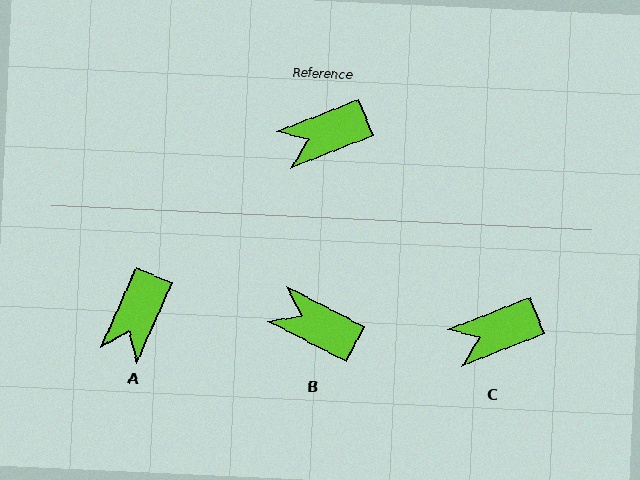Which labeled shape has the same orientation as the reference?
C.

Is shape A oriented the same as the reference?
No, it is off by about 45 degrees.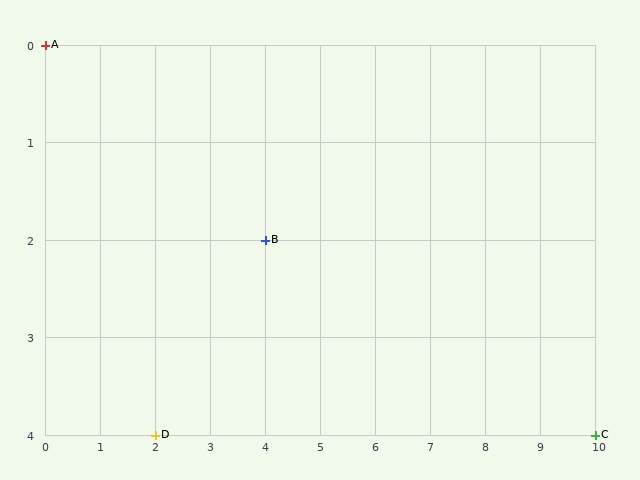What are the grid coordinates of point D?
Point D is at grid coordinates (2, 4).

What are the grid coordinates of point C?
Point C is at grid coordinates (10, 4).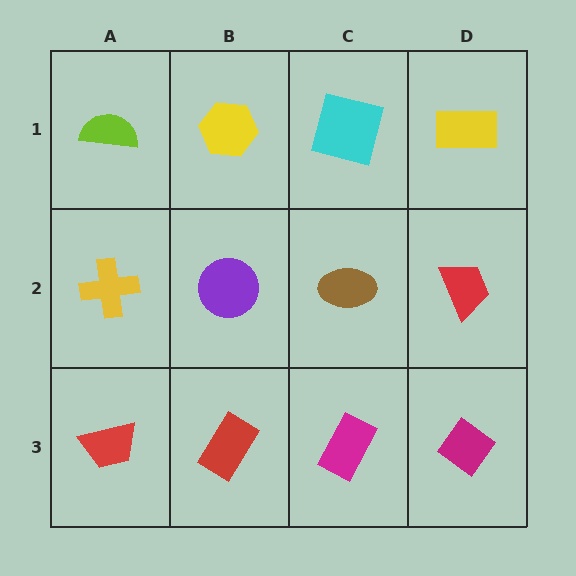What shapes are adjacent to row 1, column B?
A purple circle (row 2, column B), a lime semicircle (row 1, column A), a cyan square (row 1, column C).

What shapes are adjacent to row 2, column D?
A yellow rectangle (row 1, column D), a magenta diamond (row 3, column D), a brown ellipse (row 2, column C).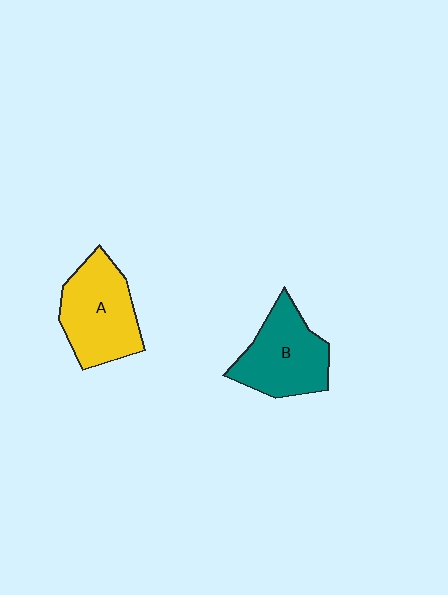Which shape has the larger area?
Shape A (yellow).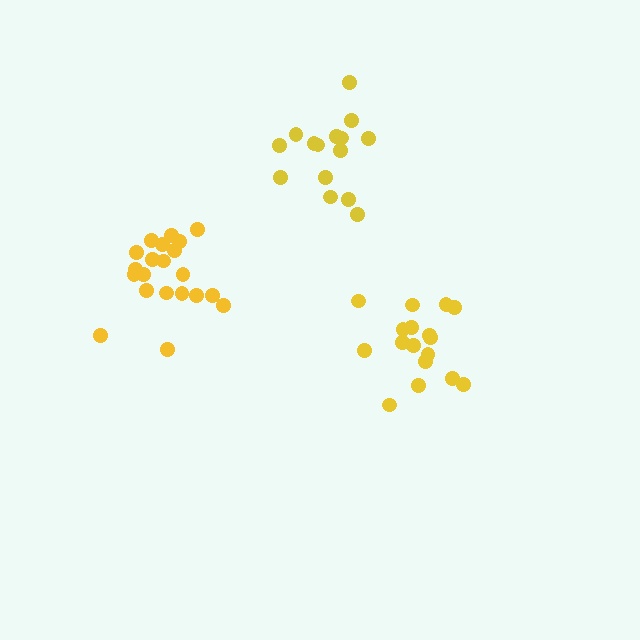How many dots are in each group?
Group 1: 21 dots, Group 2: 15 dots, Group 3: 17 dots (53 total).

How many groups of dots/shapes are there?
There are 3 groups.